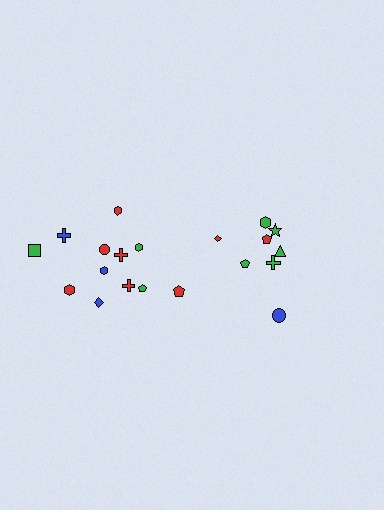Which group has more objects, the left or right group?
The left group.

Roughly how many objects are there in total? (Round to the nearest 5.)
Roughly 20 objects in total.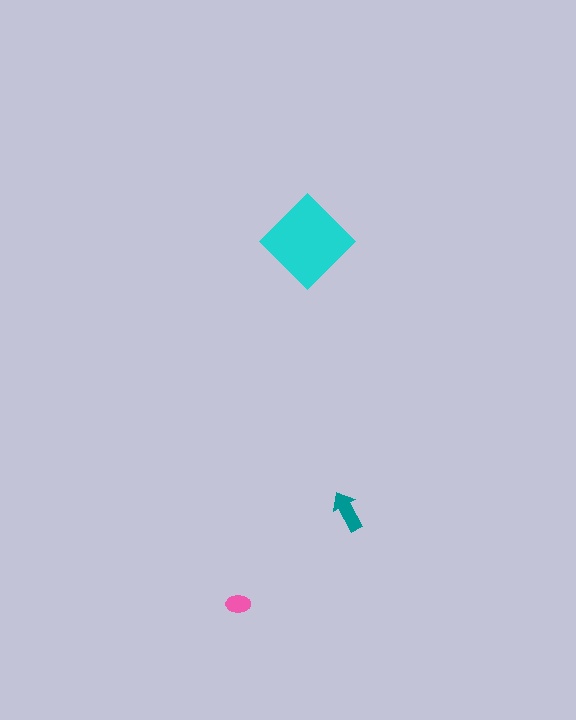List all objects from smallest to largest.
The pink ellipse, the teal arrow, the cyan diamond.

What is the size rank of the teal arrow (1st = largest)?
2nd.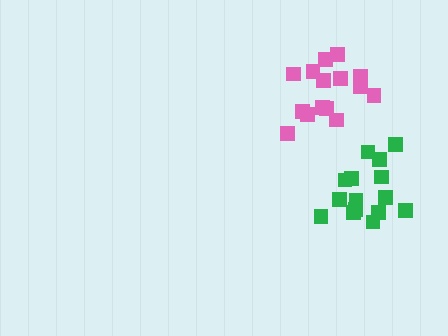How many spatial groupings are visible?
There are 2 spatial groupings.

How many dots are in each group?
Group 1: 15 dots, Group 2: 15 dots (30 total).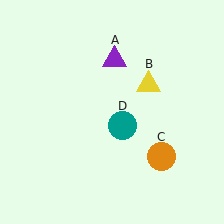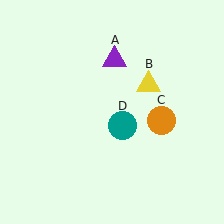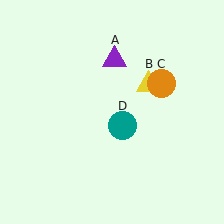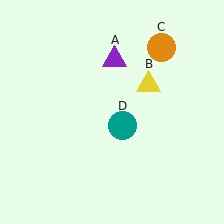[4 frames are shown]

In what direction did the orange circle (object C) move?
The orange circle (object C) moved up.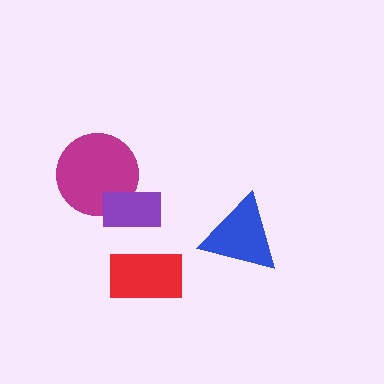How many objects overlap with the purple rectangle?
1 object overlaps with the purple rectangle.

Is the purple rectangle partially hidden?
No, no other shape covers it.